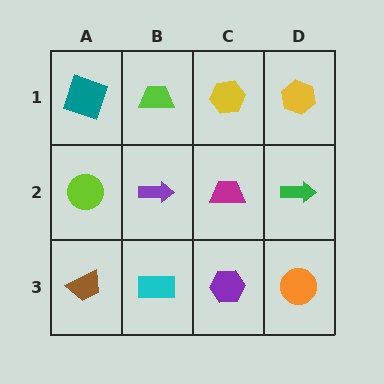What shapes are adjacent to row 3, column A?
A lime circle (row 2, column A), a cyan rectangle (row 3, column B).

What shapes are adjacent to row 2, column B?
A lime trapezoid (row 1, column B), a cyan rectangle (row 3, column B), a lime circle (row 2, column A), a magenta trapezoid (row 2, column C).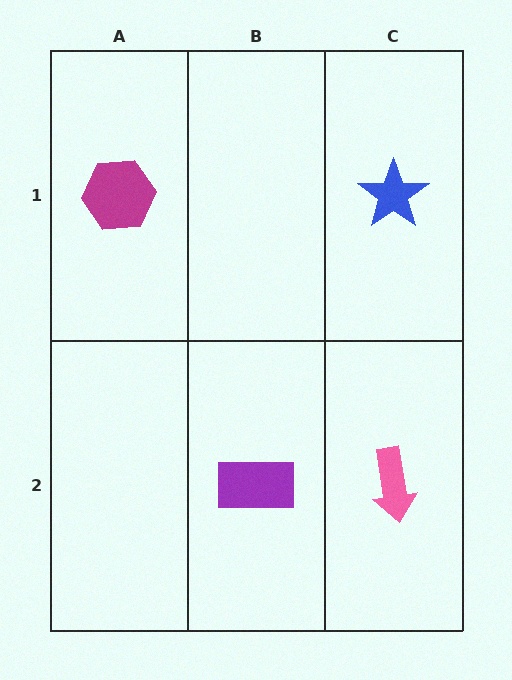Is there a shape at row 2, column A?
No, that cell is empty.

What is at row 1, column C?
A blue star.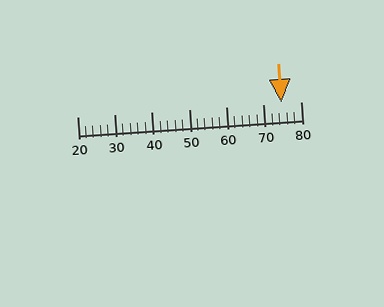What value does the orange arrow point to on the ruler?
The orange arrow points to approximately 75.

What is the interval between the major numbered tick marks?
The major tick marks are spaced 10 units apart.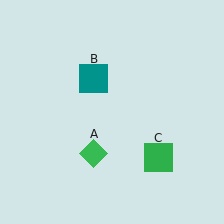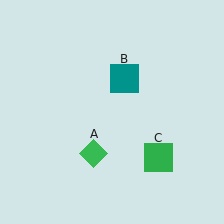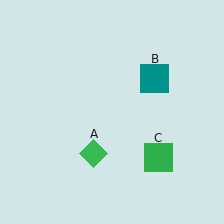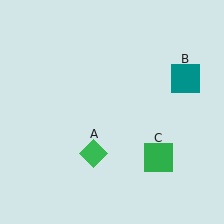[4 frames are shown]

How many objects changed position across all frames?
1 object changed position: teal square (object B).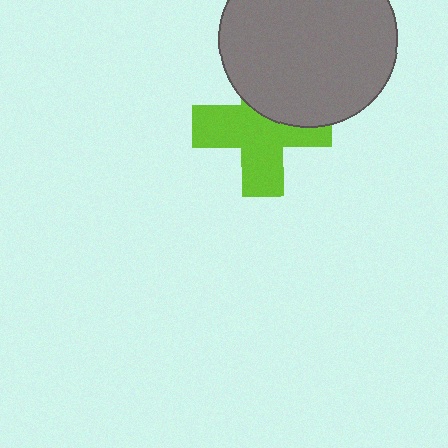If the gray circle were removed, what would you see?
You would see the complete lime cross.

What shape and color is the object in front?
The object in front is a gray circle.